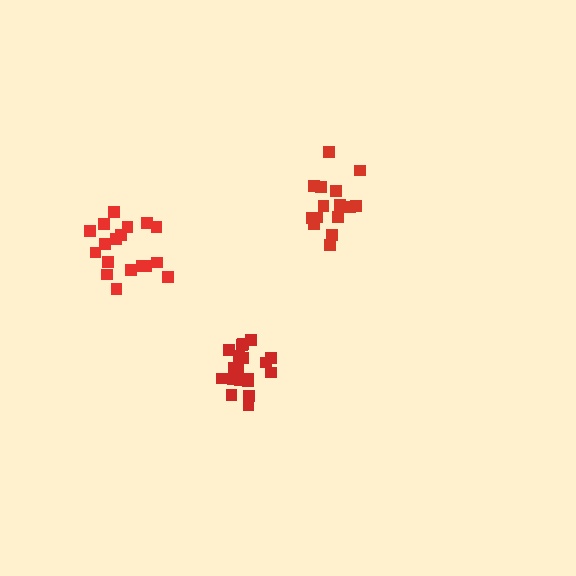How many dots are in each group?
Group 1: 15 dots, Group 2: 20 dots, Group 3: 18 dots (53 total).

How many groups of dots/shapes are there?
There are 3 groups.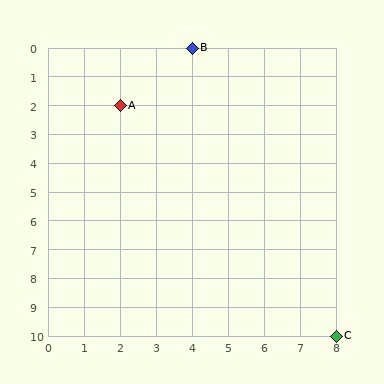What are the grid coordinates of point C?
Point C is at grid coordinates (8, 10).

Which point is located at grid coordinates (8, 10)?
Point C is at (8, 10).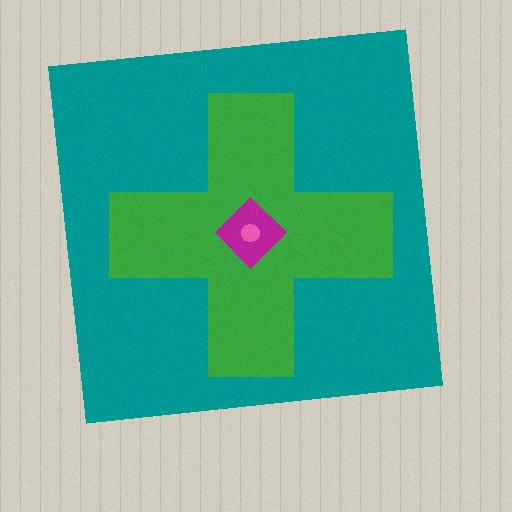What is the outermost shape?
The teal square.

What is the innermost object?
The pink circle.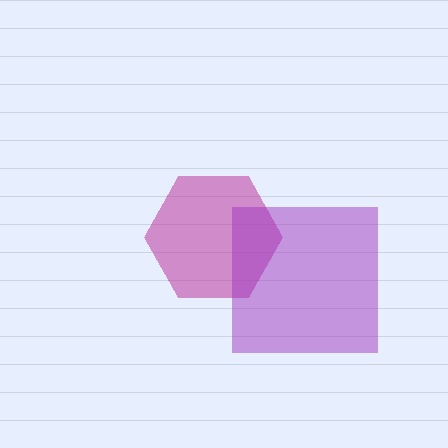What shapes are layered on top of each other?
The layered shapes are: a magenta hexagon, a purple square.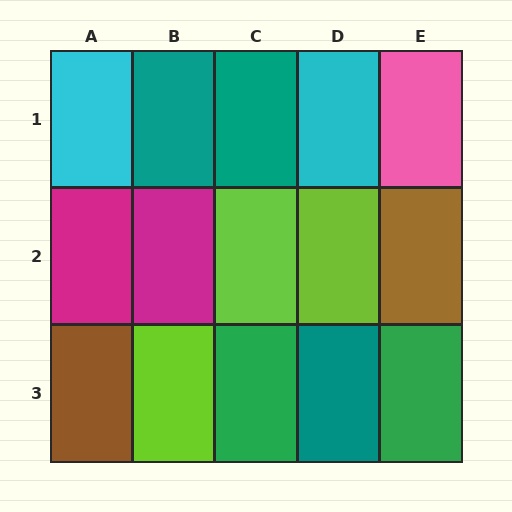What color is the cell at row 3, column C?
Green.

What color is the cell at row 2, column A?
Magenta.